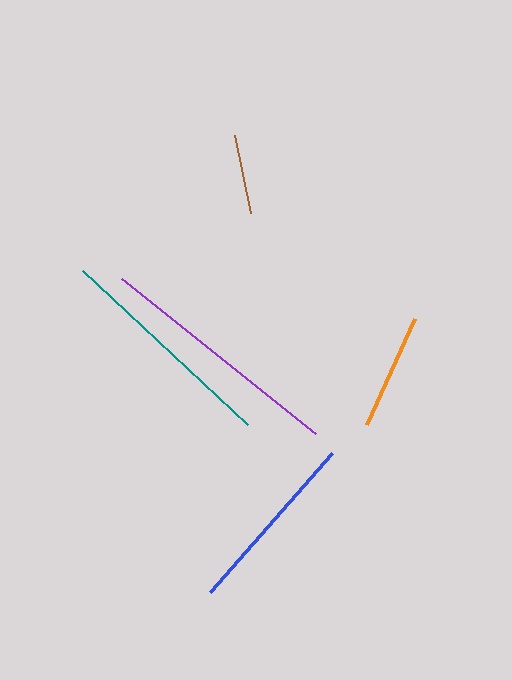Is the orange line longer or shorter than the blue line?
The blue line is longer than the orange line.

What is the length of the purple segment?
The purple segment is approximately 249 pixels long.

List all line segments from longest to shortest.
From longest to shortest: purple, teal, blue, orange, brown.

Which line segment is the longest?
The purple line is the longest at approximately 249 pixels.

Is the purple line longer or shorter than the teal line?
The purple line is longer than the teal line.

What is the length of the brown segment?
The brown segment is approximately 80 pixels long.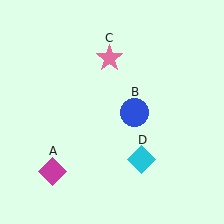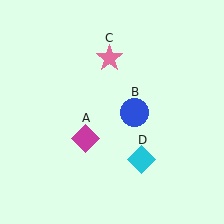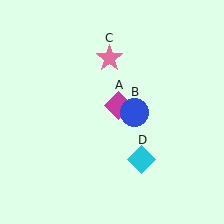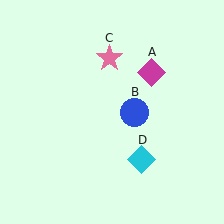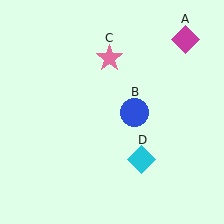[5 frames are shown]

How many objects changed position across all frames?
1 object changed position: magenta diamond (object A).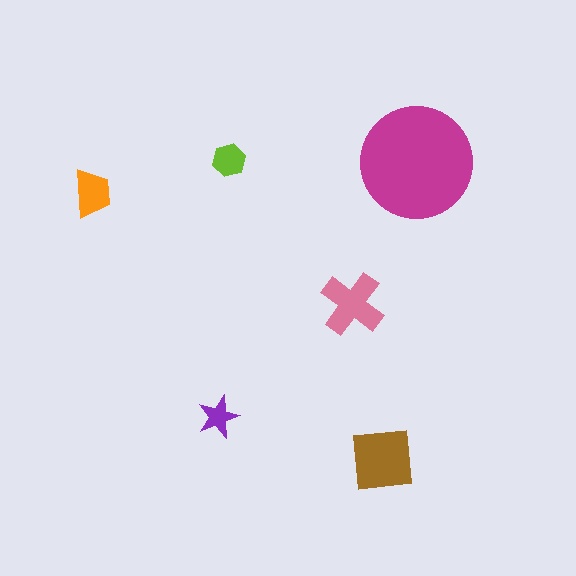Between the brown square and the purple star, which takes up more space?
The brown square.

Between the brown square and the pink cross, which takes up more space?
The brown square.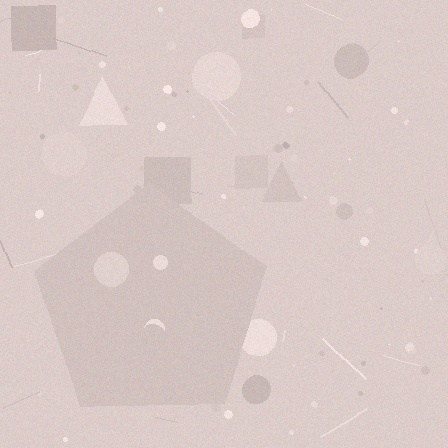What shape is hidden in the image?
A pentagon is hidden in the image.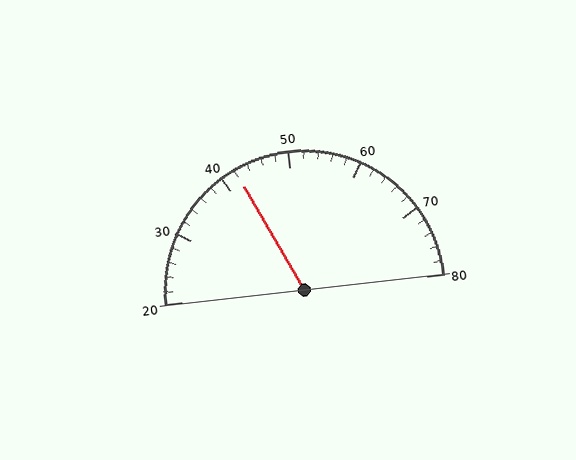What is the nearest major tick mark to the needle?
The nearest major tick mark is 40.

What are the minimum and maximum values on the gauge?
The gauge ranges from 20 to 80.